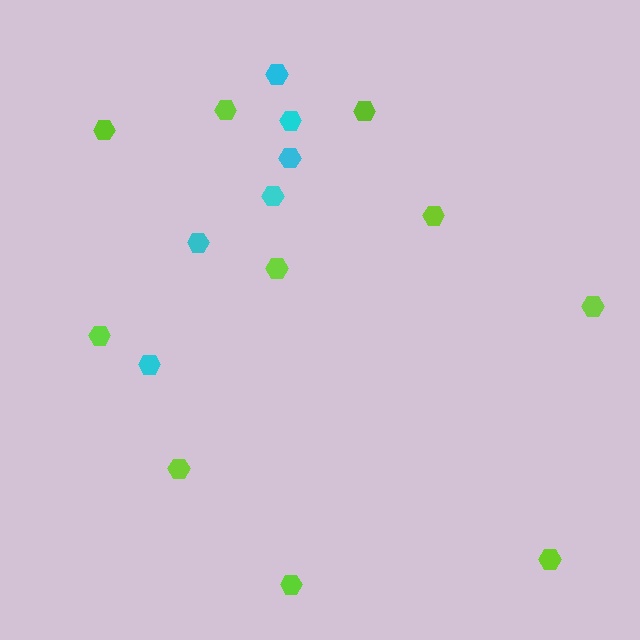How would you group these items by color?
There are 2 groups: one group of cyan hexagons (6) and one group of lime hexagons (10).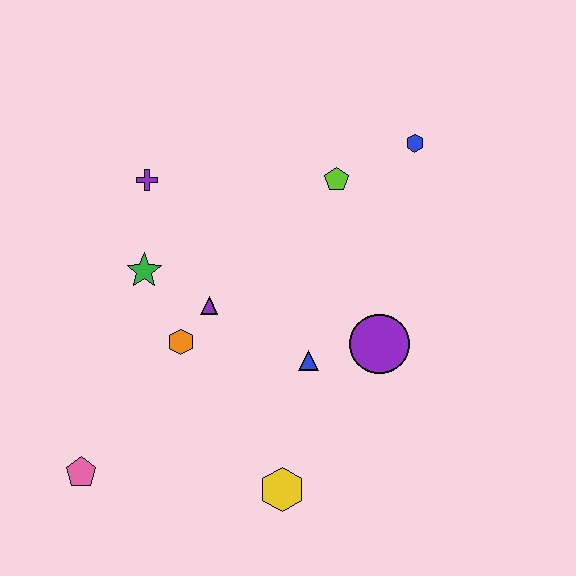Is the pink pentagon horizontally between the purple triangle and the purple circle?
No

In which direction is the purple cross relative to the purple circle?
The purple cross is to the left of the purple circle.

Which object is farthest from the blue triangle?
The pink pentagon is farthest from the blue triangle.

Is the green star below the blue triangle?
No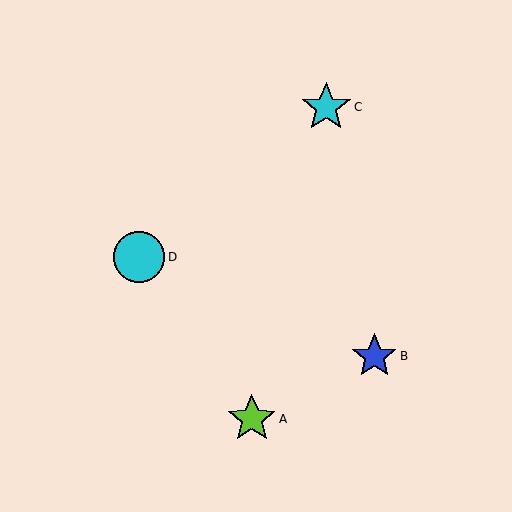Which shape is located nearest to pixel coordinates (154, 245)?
The cyan circle (labeled D) at (139, 257) is nearest to that location.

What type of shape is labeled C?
Shape C is a cyan star.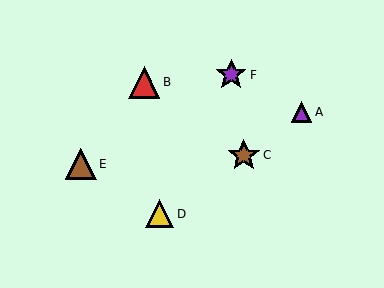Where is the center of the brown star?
The center of the brown star is at (244, 155).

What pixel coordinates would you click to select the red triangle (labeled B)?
Click at (144, 82) to select the red triangle B.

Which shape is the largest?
The brown star (labeled C) is the largest.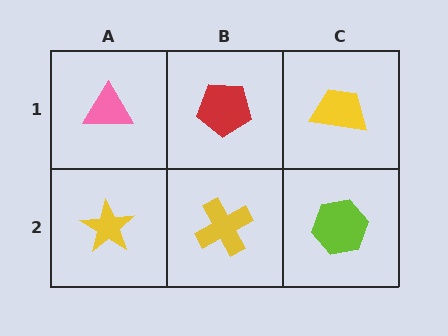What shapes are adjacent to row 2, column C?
A yellow trapezoid (row 1, column C), a yellow cross (row 2, column B).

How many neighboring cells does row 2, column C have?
2.